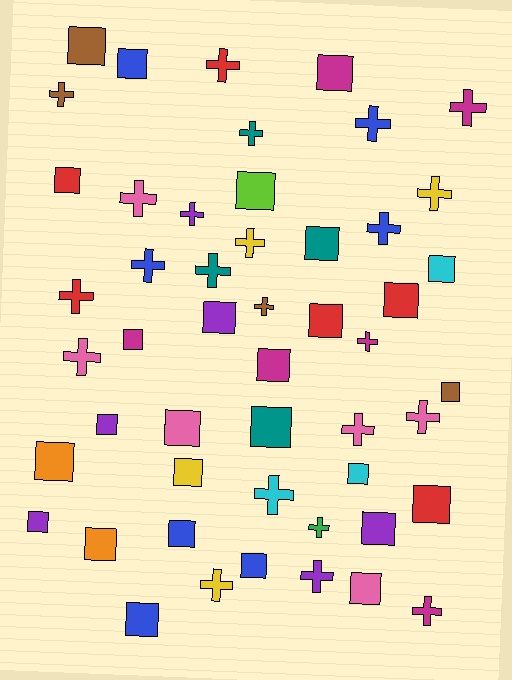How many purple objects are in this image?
There are 6 purple objects.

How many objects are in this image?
There are 50 objects.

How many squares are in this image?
There are 27 squares.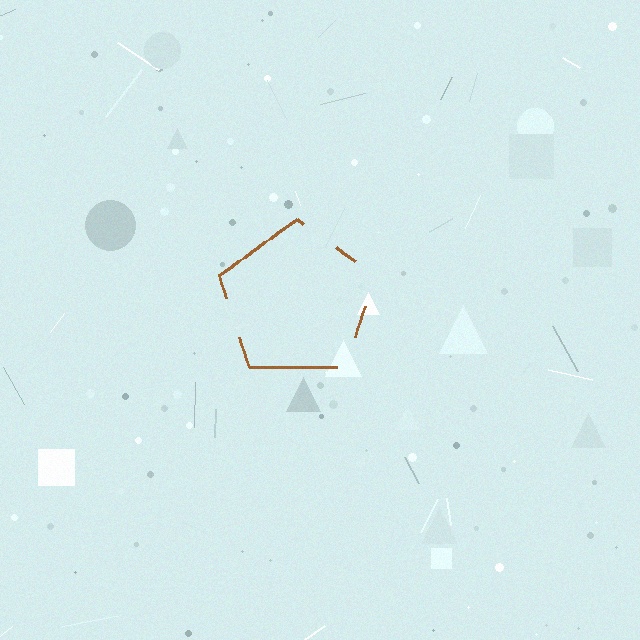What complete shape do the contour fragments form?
The contour fragments form a pentagon.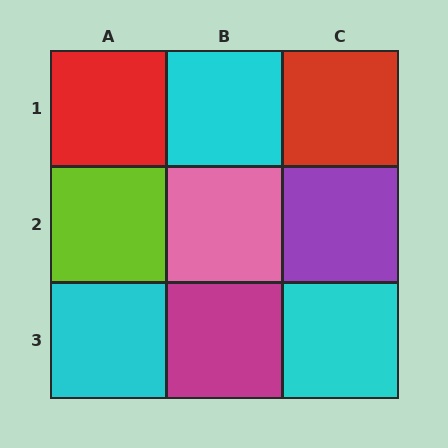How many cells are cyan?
3 cells are cyan.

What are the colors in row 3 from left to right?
Cyan, magenta, cyan.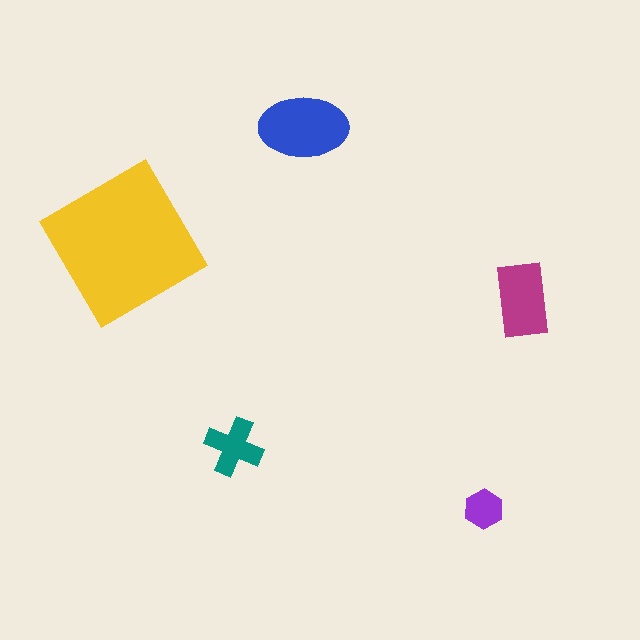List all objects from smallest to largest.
The purple hexagon, the teal cross, the magenta rectangle, the blue ellipse, the yellow diamond.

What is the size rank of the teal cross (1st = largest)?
4th.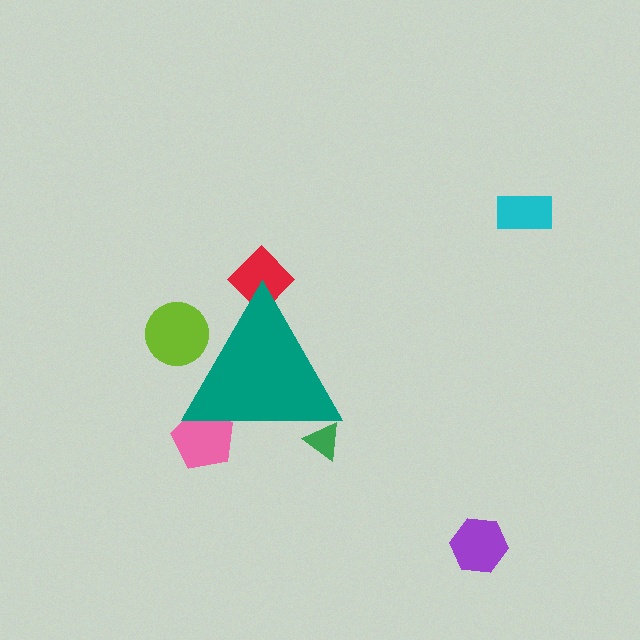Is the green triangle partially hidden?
Yes, the green triangle is partially hidden behind the teal triangle.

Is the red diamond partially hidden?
Yes, the red diamond is partially hidden behind the teal triangle.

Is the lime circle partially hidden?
Yes, the lime circle is partially hidden behind the teal triangle.